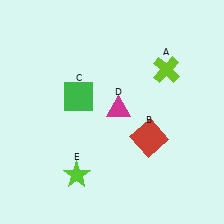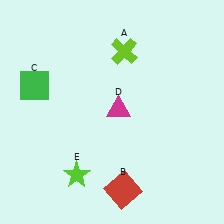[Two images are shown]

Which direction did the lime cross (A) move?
The lime cross (A) moved left.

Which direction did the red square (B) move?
The red square (B) moved down.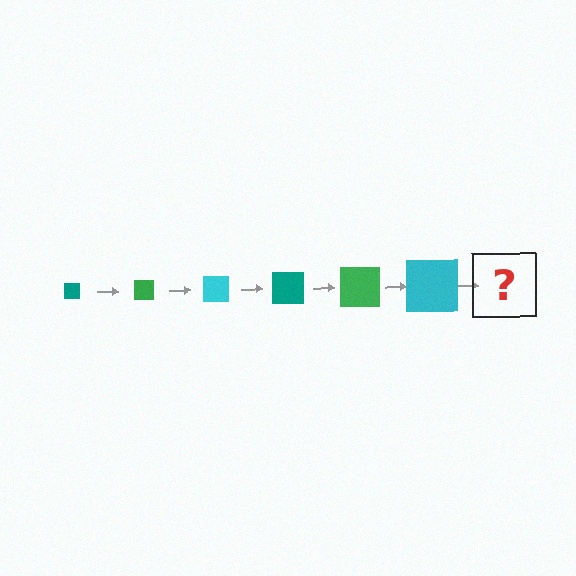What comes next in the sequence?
The next element should be a teal square, larger than the previous one.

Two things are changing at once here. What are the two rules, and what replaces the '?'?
The two rules are that the square grows larger each step and the color cycles through teal, green, and cyan. The '?' should be a teal square, larger than the previous one.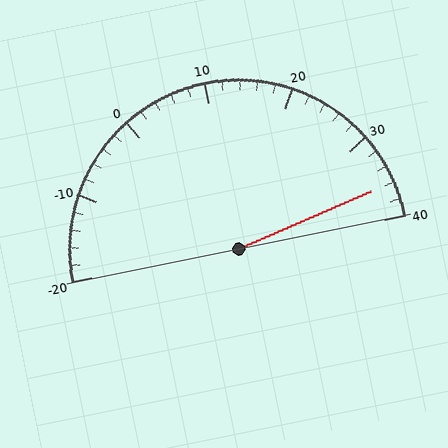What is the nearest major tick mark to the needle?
The nearest major tick mark is 40.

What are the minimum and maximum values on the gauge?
The gauge ranges from -20 to 40.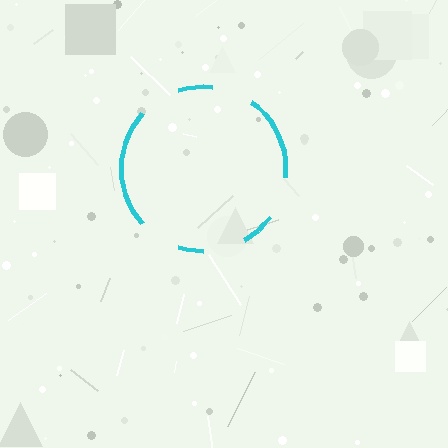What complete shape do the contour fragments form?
The contour fragments form a circle.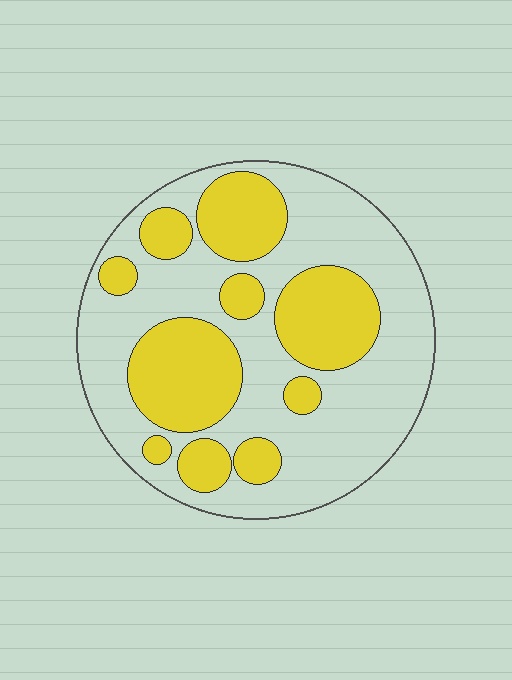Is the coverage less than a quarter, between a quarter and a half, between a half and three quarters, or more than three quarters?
Between a quarter and a half.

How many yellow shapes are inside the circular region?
10.